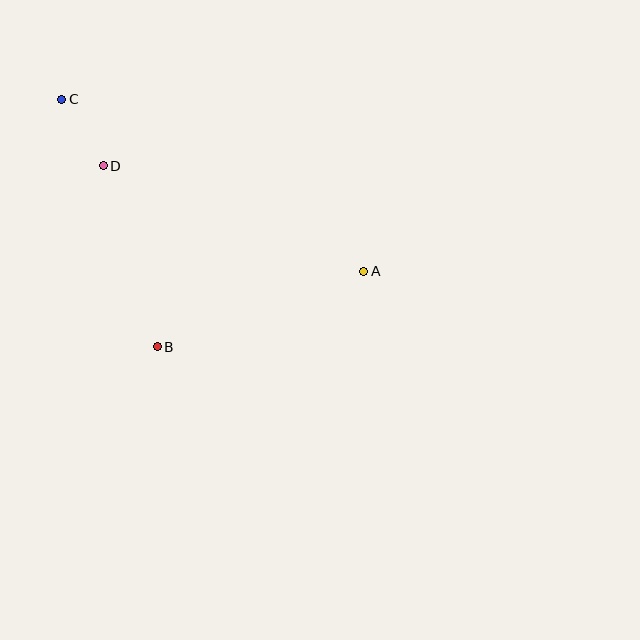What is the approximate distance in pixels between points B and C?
The distance between B and C is approximately 265 pixels.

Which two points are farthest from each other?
Points A and C are farthest from each other.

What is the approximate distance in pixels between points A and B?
The distance between A and B is approximately 220 pixels.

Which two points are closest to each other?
Points C and D are closest to each other.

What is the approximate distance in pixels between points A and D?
The distance between A and D is approximately 281 pixels.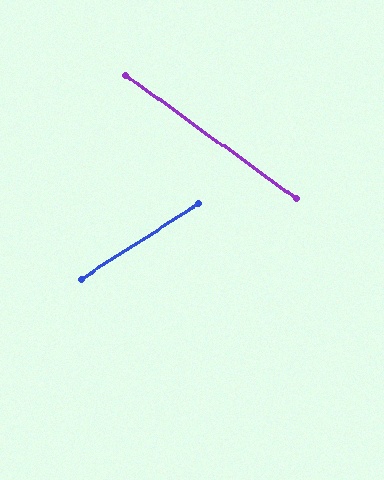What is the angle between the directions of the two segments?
Approximately 69 degrees.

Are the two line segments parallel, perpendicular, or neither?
Neither parallel nor perpendicular — they differ by about 69°.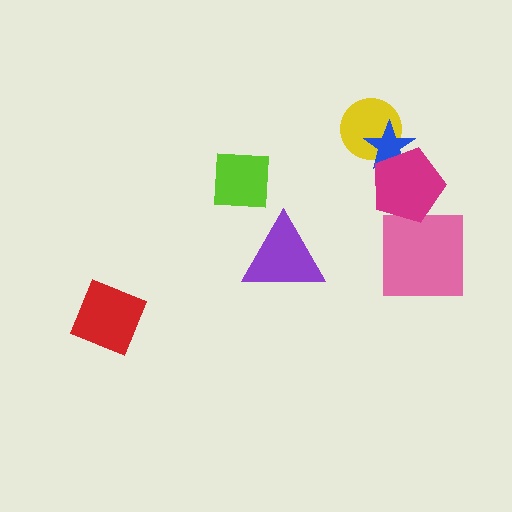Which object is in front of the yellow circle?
The blue star is in front of the yellow circle.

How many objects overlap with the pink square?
0 objects overlap with the pink square.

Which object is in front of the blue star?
The magenta pentagon is in front of the blue star.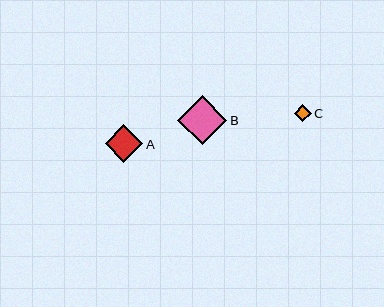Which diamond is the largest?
Diamond B is the largest with a size of approximately 49 pixels.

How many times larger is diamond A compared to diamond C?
Diamond A is approximately 2.2 times the size of diamond C.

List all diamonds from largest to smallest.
From largest to smallest: B, A, C.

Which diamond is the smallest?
Diamond C is the smallest with a size of approximately 17 pixels.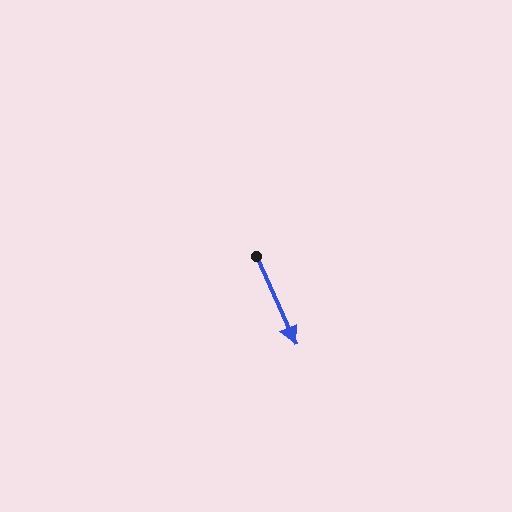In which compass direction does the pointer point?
Southeast.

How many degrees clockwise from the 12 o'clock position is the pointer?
Approximately 156 degrees.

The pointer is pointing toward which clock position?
Roughly 5 o'clock.